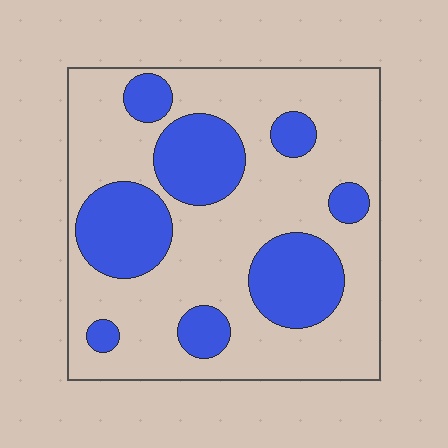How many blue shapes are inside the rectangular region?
8.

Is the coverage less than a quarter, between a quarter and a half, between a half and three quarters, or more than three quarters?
Between a quarter and a half.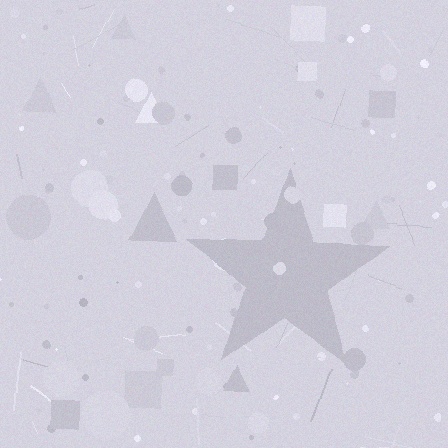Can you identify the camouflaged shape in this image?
The camouflaged shape is a star.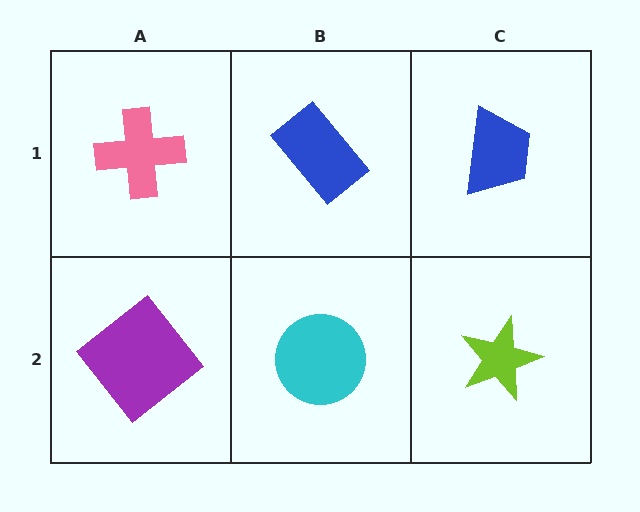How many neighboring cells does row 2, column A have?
2.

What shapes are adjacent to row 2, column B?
A blue rectangle (row 1, column B), a purple diamond (row 2, column A), a lime star (row 2, column C).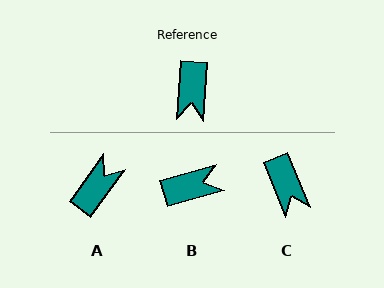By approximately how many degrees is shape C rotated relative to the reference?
Approximately 26 degrees counter-clockwise.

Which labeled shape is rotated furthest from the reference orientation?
A, about 149 degrees away.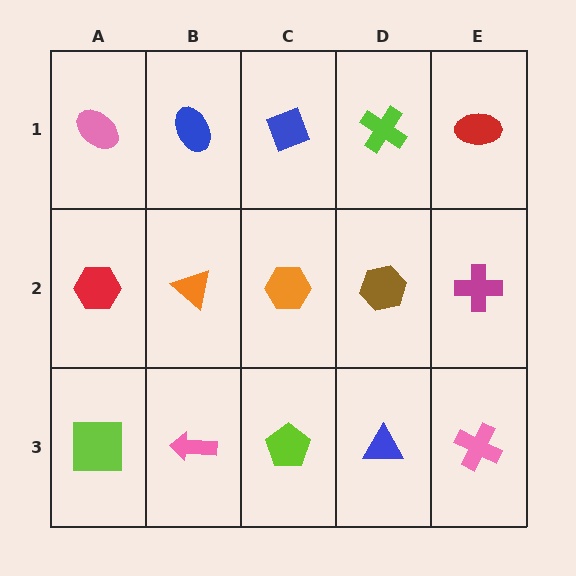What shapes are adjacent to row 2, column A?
A pink ellipse (row 1, column A), a lime square (row 3, column A), an orange triangle (row 2, column B).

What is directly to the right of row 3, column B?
A lime pentagon.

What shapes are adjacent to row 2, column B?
A blue ellipse (row 1, column B), a pink arrow (row 3, column B), a red hexagon (row 2, column A), an orange hexagon (row 2, column C).